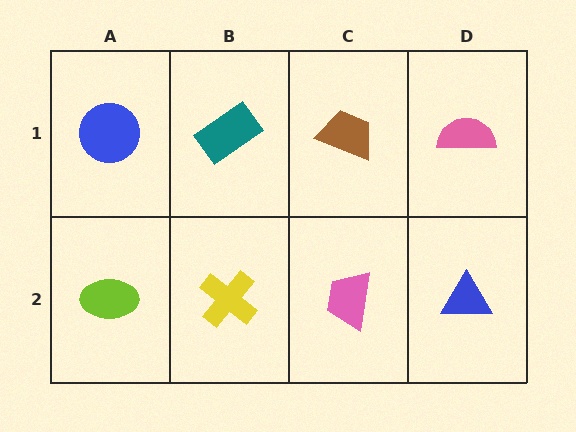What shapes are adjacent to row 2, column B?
A teal rectangle (row 1, column B), a lime ellipse (row 2, column A), a pink trapezoid (row 2, column C).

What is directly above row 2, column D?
A pink semicircle.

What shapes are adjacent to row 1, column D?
A blue triangle (row 2, column D), a brown trapezoid (row 1, column C).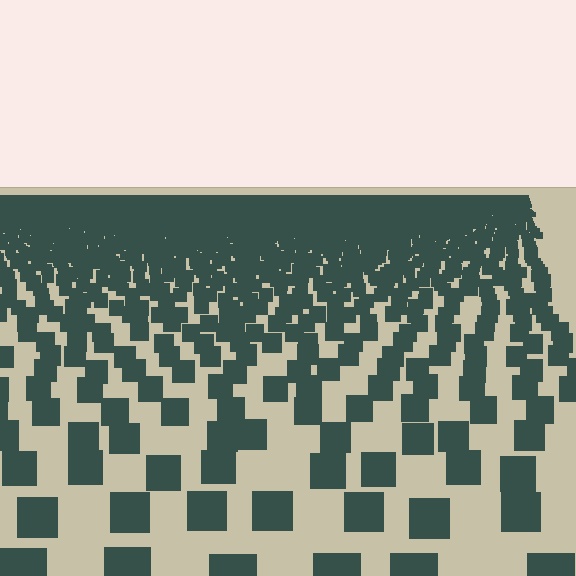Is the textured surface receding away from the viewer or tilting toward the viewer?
The surface is receding away from the viewer. Texture elements get smaller and denser toward the top.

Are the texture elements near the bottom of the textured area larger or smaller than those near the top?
Larger. Near the bottom, elements are closer to the viewer and appear at a bigger on-screen size.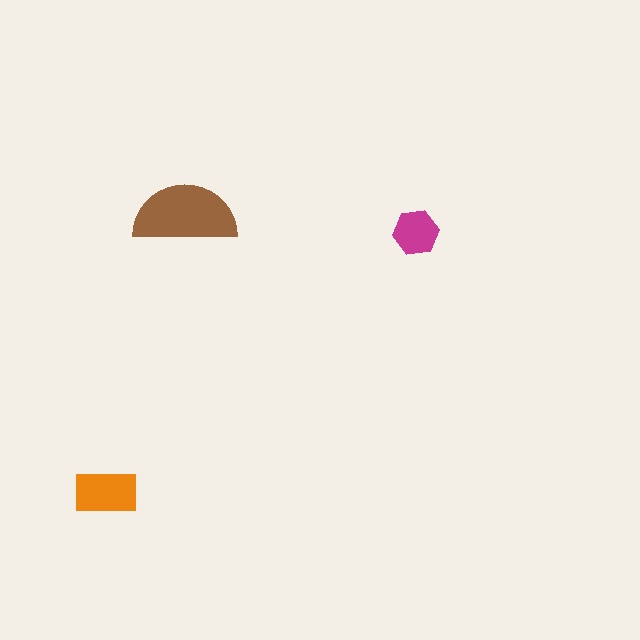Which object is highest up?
The brown semicircle is topmost.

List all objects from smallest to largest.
The magenta hexagon, the orange rectangle, the brown semicircle.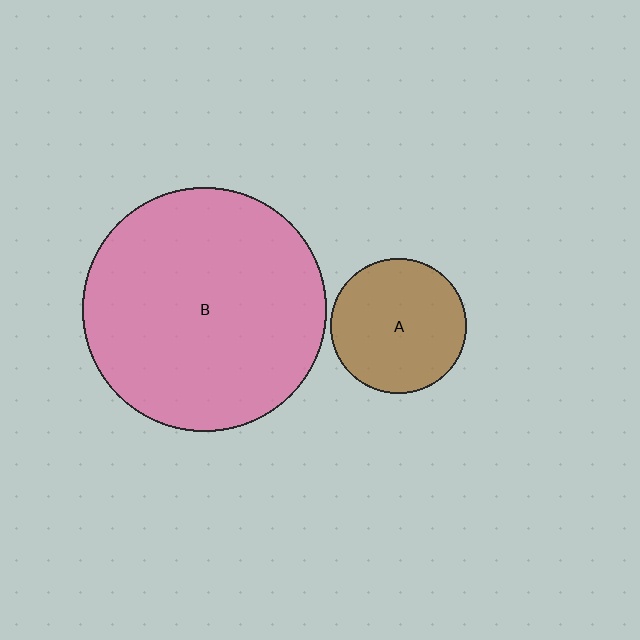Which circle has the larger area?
Circle B (pink).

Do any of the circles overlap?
No, none of the circles overlap.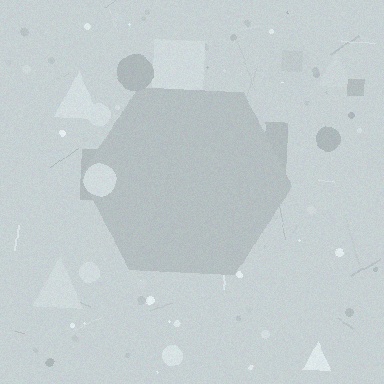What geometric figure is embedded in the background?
A hexagon is embedded in the background.